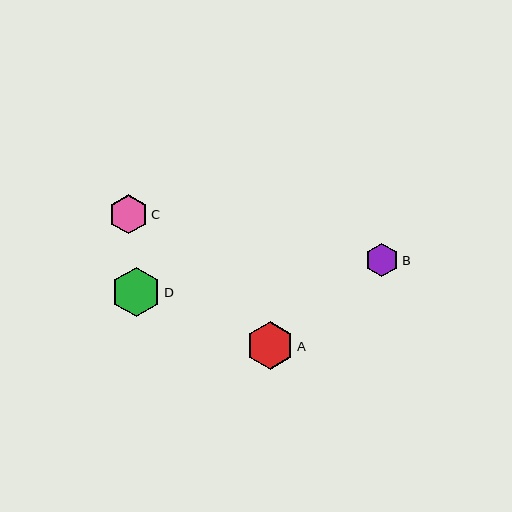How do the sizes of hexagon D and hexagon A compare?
Hexagon D and hexagon A are approximately the same size.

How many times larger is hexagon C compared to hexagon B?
Hexagon C is approximately 1.2 times the size of hexagon B.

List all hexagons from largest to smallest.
From largest to smallest: D, A, C, B.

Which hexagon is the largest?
Hexagon D is the largest with a size of approximately 49 pixels.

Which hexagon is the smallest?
Hexagon B is the smallest with a size of approximately 34 pixels.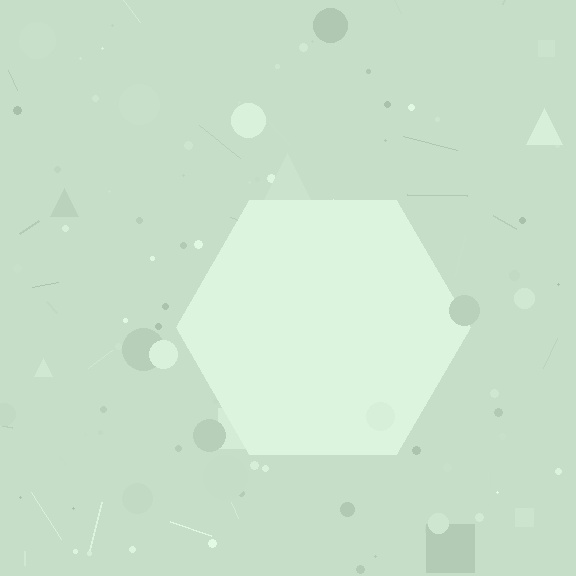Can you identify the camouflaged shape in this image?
The camouflaged shape is a hexagon.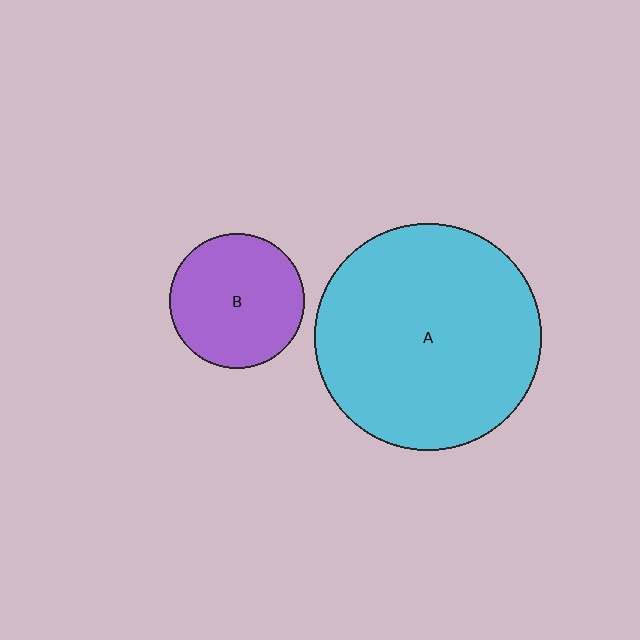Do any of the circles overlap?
No, none of the circles overlap.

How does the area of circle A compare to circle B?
Approximately 2.8 times.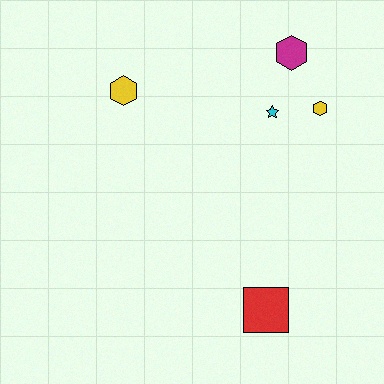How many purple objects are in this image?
There are no purple objects.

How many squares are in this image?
There is 1 square.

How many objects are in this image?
There are 5 objects.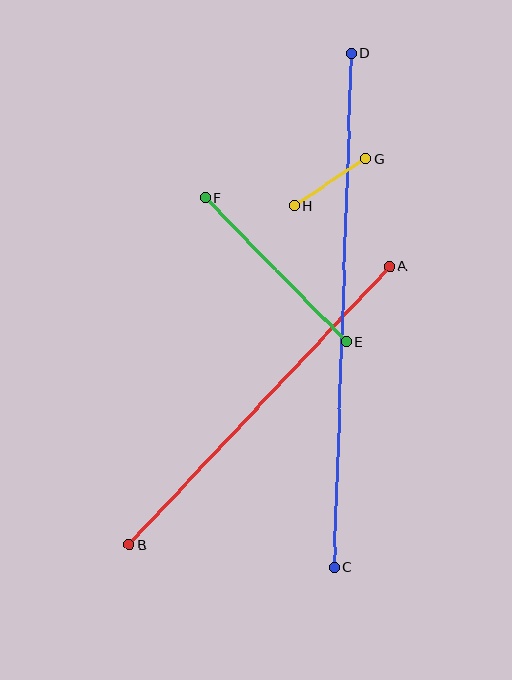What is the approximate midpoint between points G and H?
The midpoint is at approximately (330, 182) pixels.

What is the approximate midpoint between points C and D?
The midpoint is at approximately (343, 311) pixels.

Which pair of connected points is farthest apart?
Points C and D are farthest apart.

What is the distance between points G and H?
The distance is approximately 85 pixels.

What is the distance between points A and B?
The distance is approximately 382 pixels.